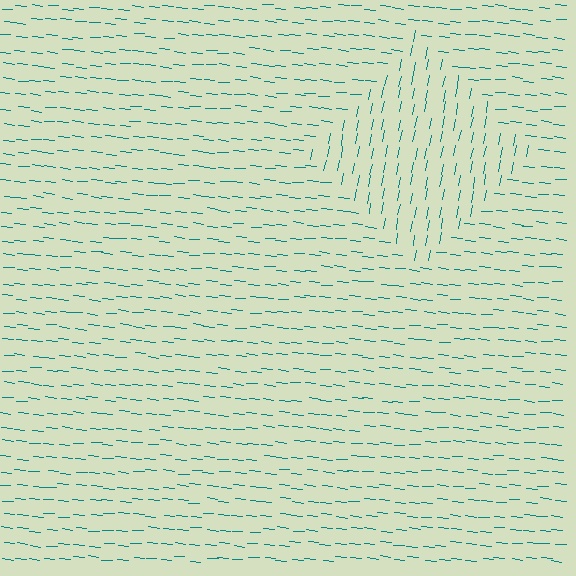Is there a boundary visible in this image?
Yes, there is a texture boundary formed by a change in line orientation.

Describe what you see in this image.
The image is filled with small teal line segments. A diamond region in the image has lines oriented differently from the surrounding lines, creating a visible texture boundary.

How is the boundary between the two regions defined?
The boundary is defined purely by a change in line orientation (approximately 84 degrees difference). All lines are the same color and thickness.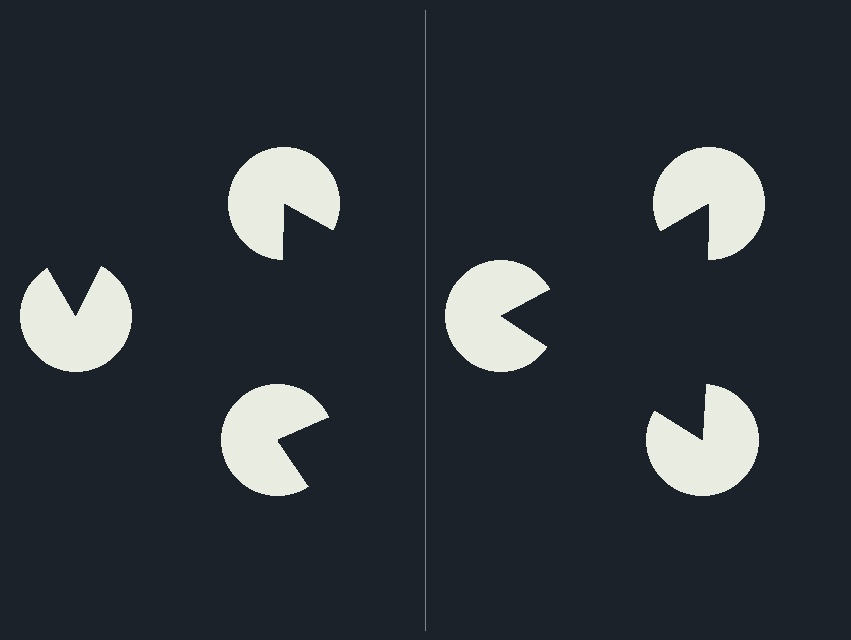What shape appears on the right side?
An illusory triangle.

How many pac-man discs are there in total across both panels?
6 — 3 on each side.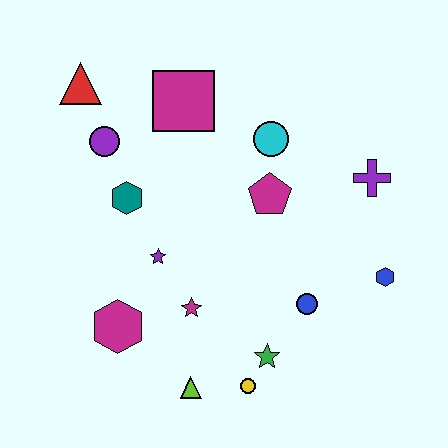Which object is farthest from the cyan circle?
The lime triangle is farthest from the cyan circle.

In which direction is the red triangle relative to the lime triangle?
The red triangle is above the lime triangle.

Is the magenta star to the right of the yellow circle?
No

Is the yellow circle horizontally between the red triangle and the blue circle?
Yes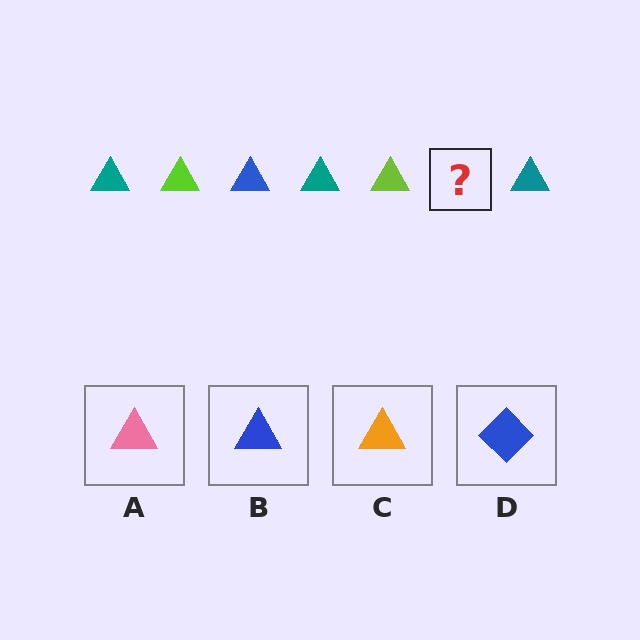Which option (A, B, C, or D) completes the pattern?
B.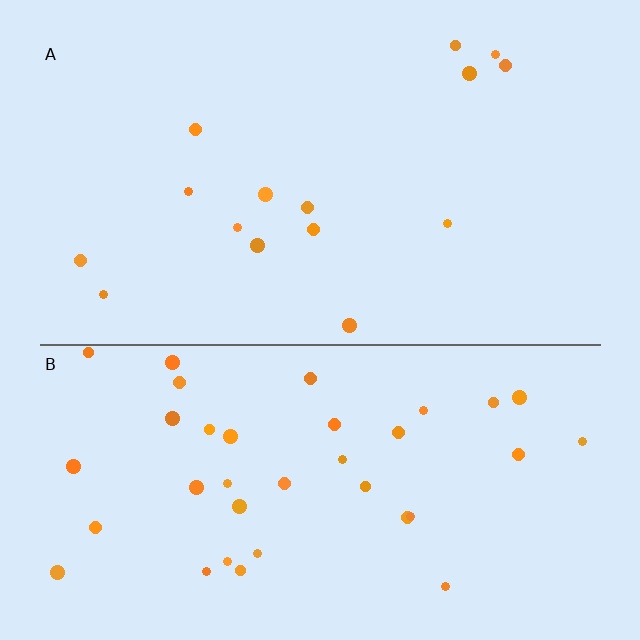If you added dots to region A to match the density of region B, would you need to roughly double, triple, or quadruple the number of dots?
Approximately double.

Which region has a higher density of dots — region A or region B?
B (the bottom).